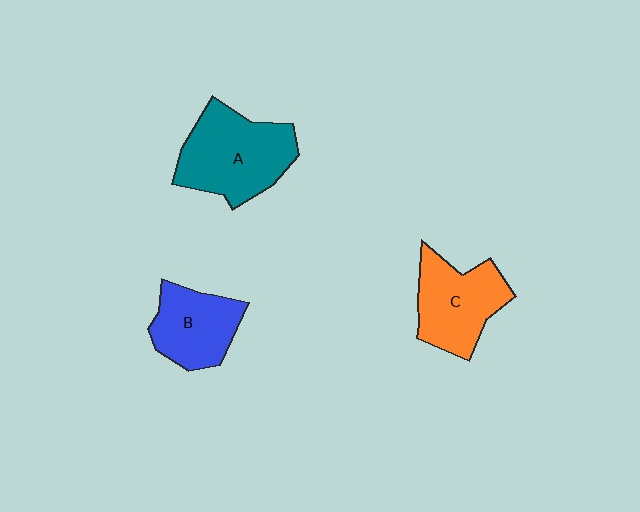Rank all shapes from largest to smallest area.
From largest to smallest: A (teal), C (orange), B (blue).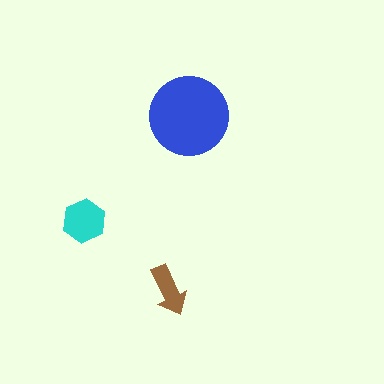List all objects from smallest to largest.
The brown arrow, the cyan hexagon, the blue circle.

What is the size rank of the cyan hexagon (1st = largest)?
2nd.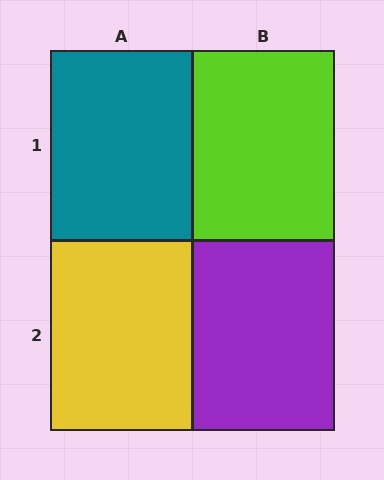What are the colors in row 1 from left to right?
Teal, lime.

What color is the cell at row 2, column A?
Yellow.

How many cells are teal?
1 cell is teal.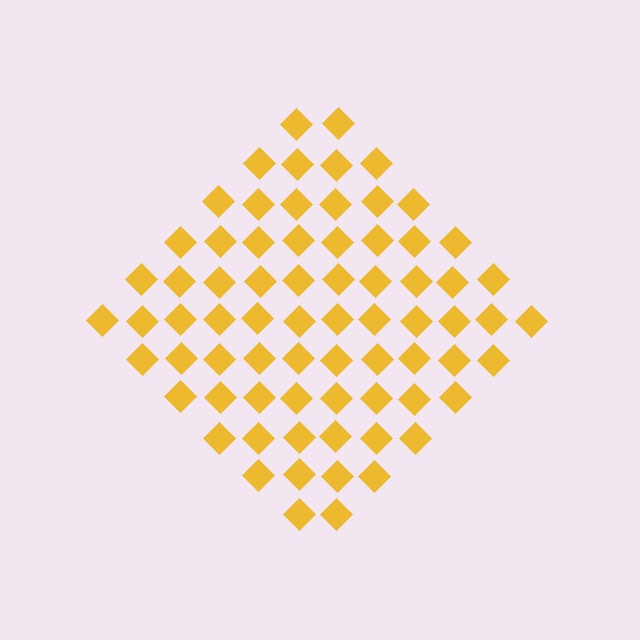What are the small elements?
The small elements are diamonds.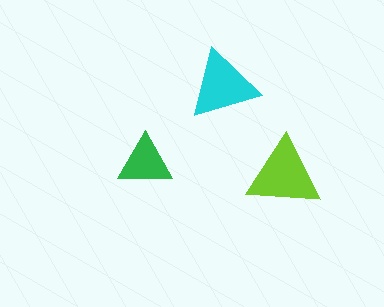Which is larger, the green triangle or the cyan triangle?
The cyan one.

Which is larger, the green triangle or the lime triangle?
The lime one.